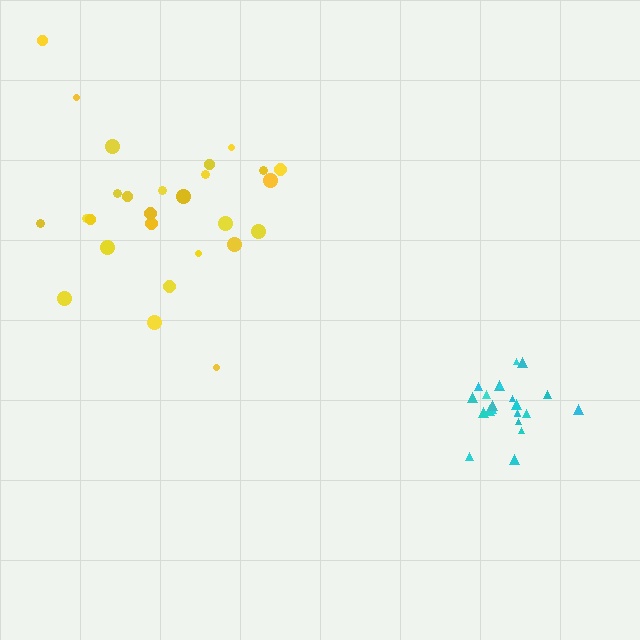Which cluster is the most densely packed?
Cyan.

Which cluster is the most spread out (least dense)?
Yellow.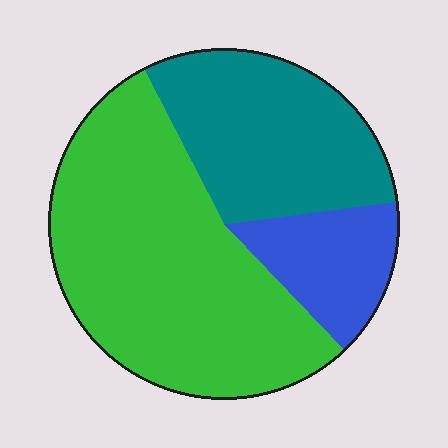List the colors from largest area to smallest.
From largest to smallest: green, teal, blue.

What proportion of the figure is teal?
Teal takes up between a quarter and a half of the figure.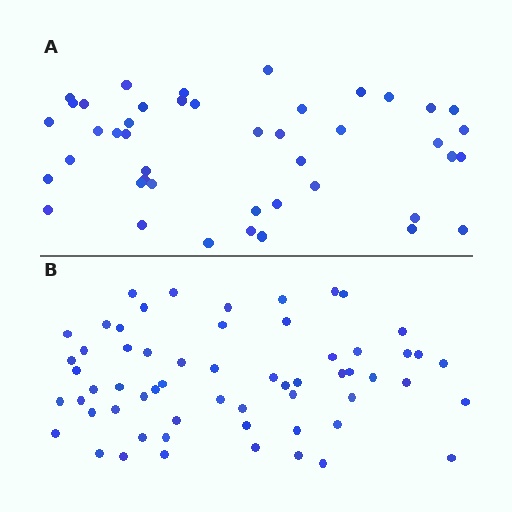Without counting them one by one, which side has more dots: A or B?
Region B (the bottom region) has more dots.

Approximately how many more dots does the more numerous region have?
Region B has approximately 15 more dots than region A.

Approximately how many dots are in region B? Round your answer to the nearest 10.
About 60 dots.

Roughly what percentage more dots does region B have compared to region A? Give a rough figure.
About 35% more.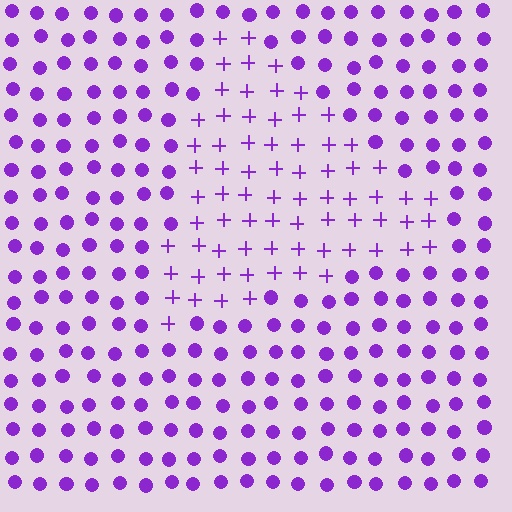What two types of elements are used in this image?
The image uses plus signs inside the triangle region and circles outside it.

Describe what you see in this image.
The image is filled with small purple elements arranged in a uniform grid. A triangle-shaped region contains plus signs, while the surrounding area contains circles. The boundary is defined purely by the change in element shape.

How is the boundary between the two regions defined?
The boundary is defined by a change in element shape: plus signs inside vs. circles outside. All elements share the same color and spacing.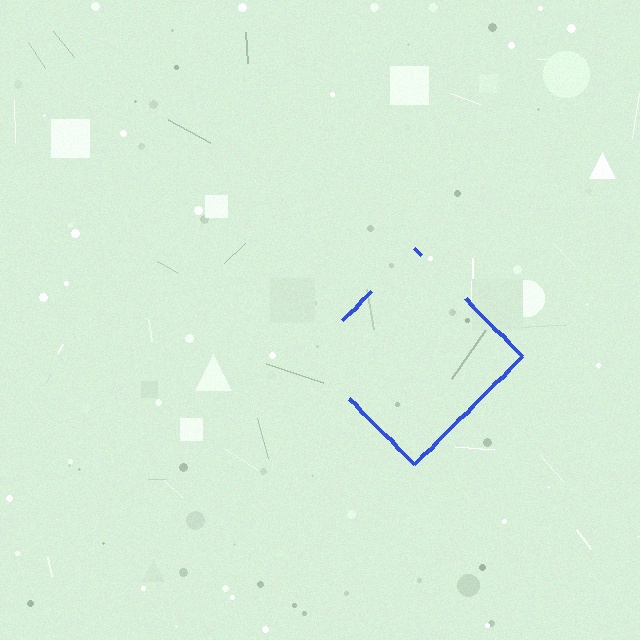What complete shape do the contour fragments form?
The contour fragments form a diamond.